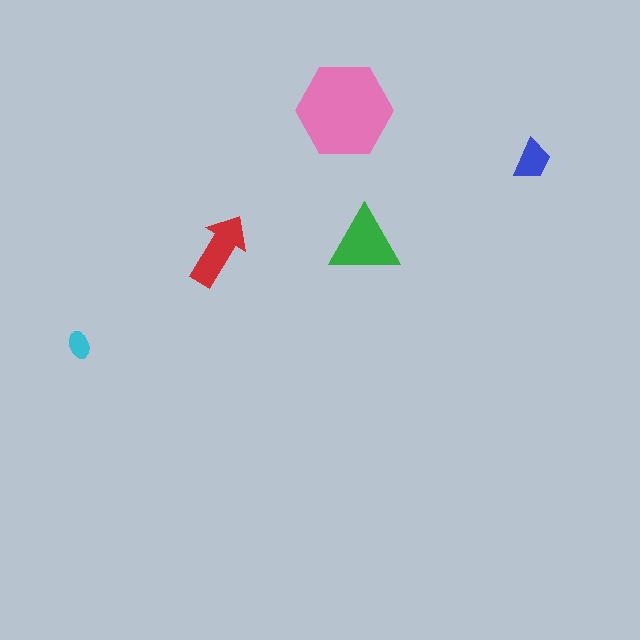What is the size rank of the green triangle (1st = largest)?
2nd.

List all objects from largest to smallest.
The pink hexagon, the green triangle, the red arrow, the blue trapezoid, the cyan ellipse.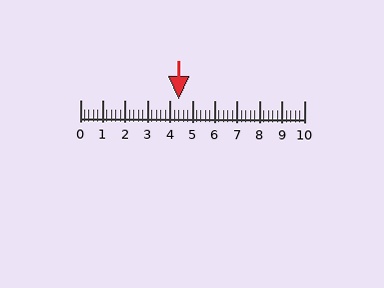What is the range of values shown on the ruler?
The ruler shows values from 0 to 10.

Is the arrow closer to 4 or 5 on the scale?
The arrow is closer to 4.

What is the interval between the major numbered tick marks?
The major tick marks are spaced 1 units apart.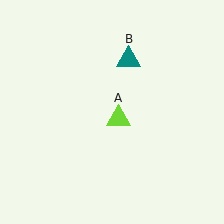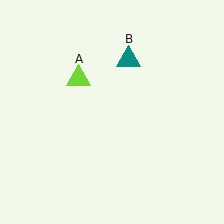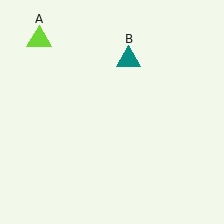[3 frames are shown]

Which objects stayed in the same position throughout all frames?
Teal triangle (object B) remained stationary.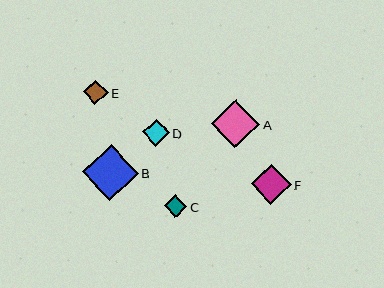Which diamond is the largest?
Diamond B is the largest with a size of approximately 56 pixels.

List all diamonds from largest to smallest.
From largest to smallest: B, A, F, D, E, C.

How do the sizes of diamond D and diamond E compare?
Diamond D and diamond E are approximately the same size.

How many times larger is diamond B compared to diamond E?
Diamond B is approximately 2.3 times the size of diamond E.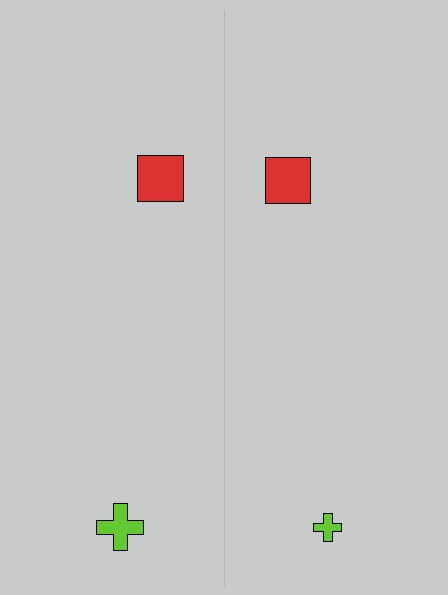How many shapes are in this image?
There are 4 shapes in this image.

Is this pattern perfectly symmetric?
No, the pattern is not perfectly symmetric. The lime cross on the right side has a different size than its mirror counterpart.